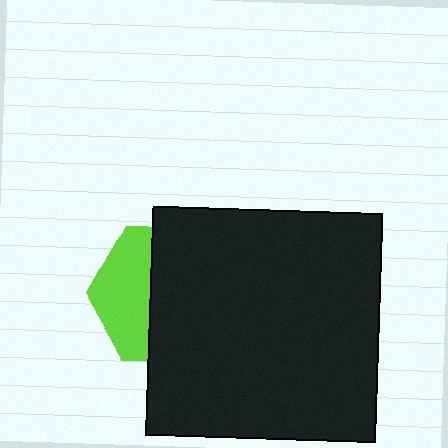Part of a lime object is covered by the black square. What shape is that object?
It is a hexagon.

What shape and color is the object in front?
The object in front is a black square.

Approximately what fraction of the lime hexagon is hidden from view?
Roughly 62% of the lime hexagon is hidden behind the black square.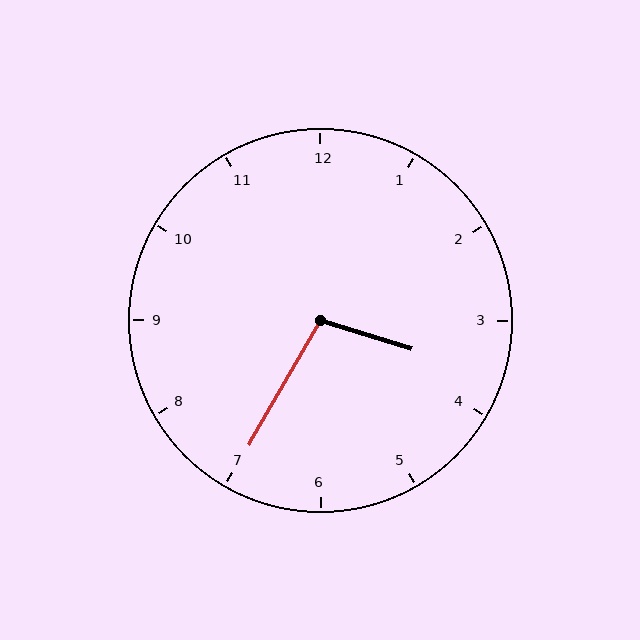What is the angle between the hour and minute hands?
Approximately 102 degrees.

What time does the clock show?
3:35.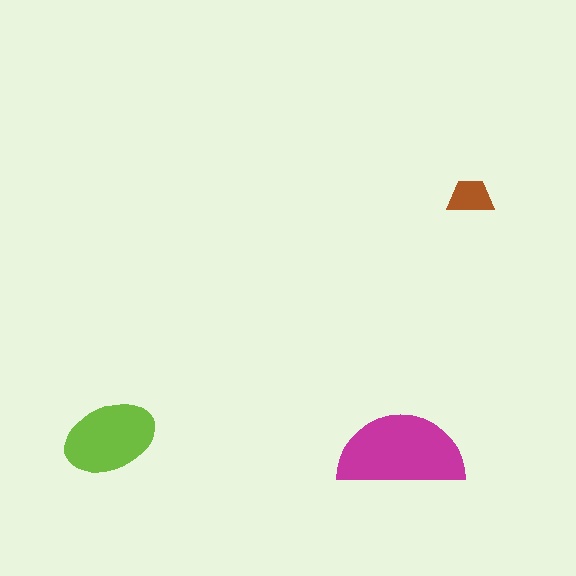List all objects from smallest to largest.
The brown trapezoid, the lime ellipse, the magenta semicircle.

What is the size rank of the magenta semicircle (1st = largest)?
1st.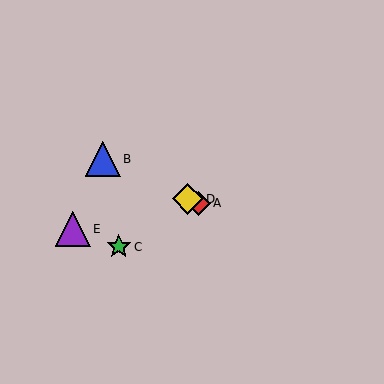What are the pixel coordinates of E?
Object E is at (73, 229).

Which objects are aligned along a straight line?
Objects A, B, D are aligned along a straight line.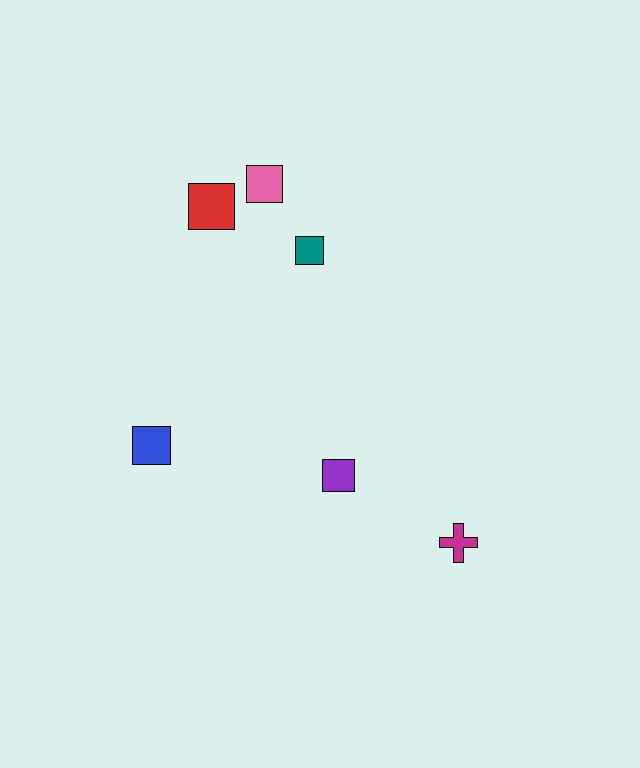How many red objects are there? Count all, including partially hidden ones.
There is 1 red object.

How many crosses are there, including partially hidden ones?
There is 1 cross.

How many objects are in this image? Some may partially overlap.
There are 6 objects.